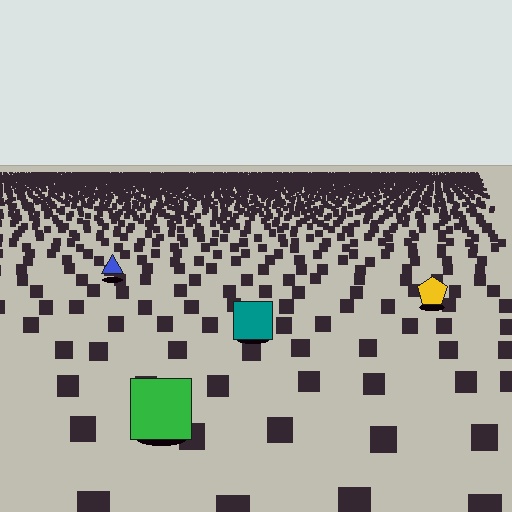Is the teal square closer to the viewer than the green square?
No. The green square is closer — you can tell from the texture gradient: the ground texture is coarser near it.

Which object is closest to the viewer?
The green square is closest. The texture marks near it are larger and more spread out.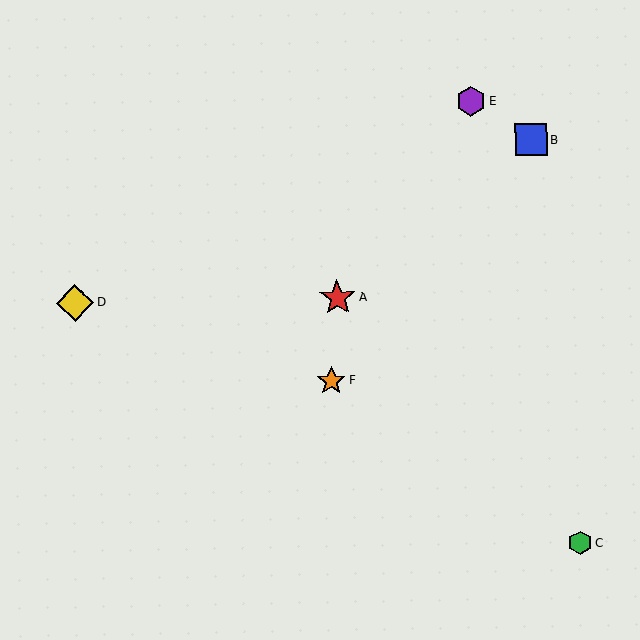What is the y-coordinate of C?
Object C is at y≈543.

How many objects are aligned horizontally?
2 objects (A, D) are aligned horizontally.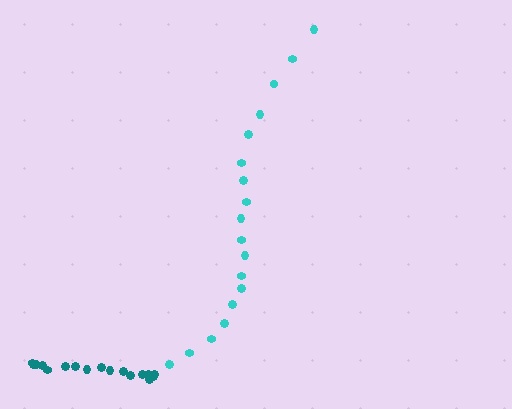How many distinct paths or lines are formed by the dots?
There are 2 distinct paths.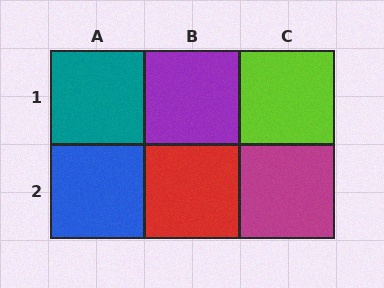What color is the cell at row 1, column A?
Teal.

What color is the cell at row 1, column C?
Lime.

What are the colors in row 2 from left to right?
Blue, red, magenta.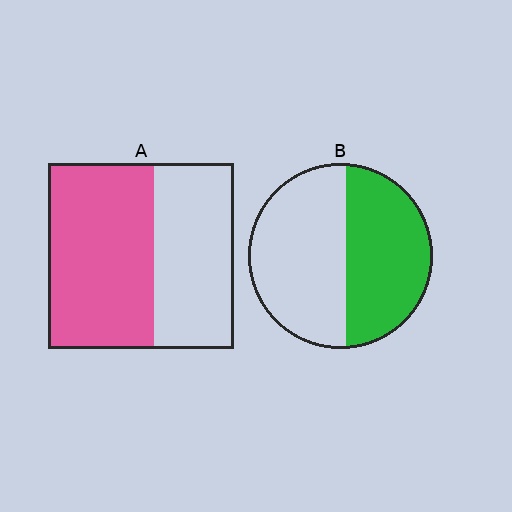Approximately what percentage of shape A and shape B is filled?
A is approximately 55% and B is approximately 45%.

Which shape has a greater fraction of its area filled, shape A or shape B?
Shape A.